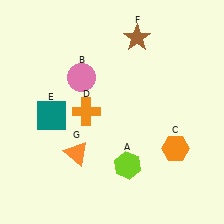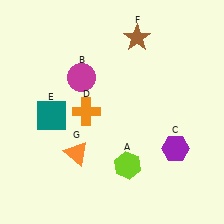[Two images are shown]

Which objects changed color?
B changed from pink to magenta. C changed from orange to purple.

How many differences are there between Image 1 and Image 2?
There are 2 differences between the two images.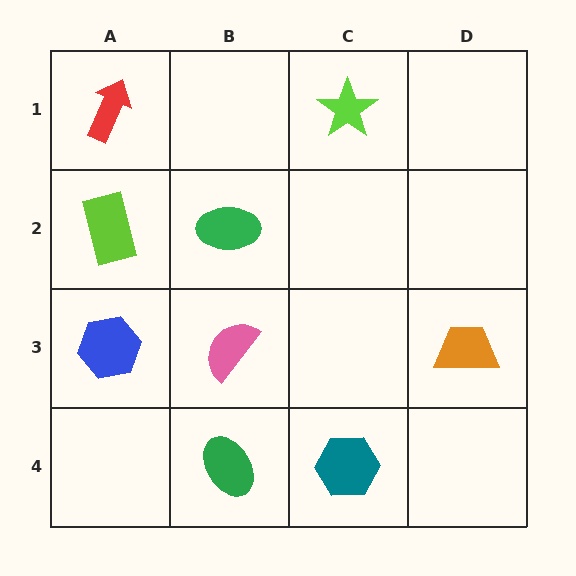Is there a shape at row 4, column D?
No, that cell is empty.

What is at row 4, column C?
A teal hexagon.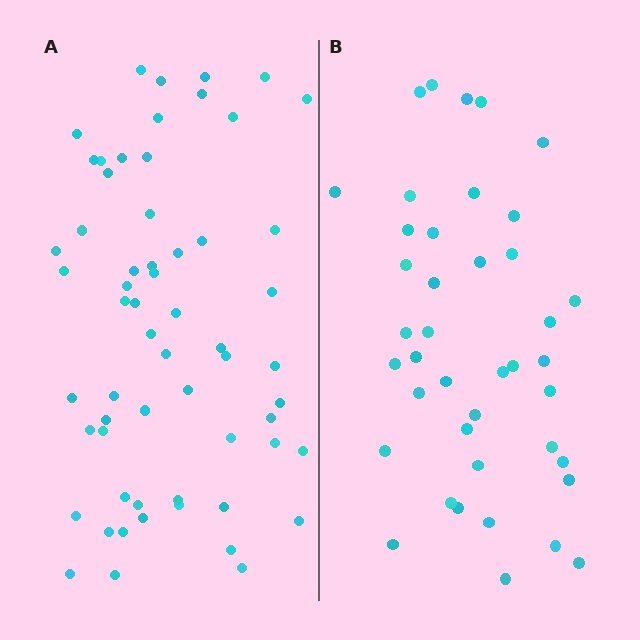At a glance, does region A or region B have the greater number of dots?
Region A (the left region) has more dots.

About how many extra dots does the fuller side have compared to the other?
Region A has approximately 20 more dots than region B.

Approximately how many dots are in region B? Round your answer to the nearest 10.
About 40 dots. (The exact count is 41, which rounds to 40.)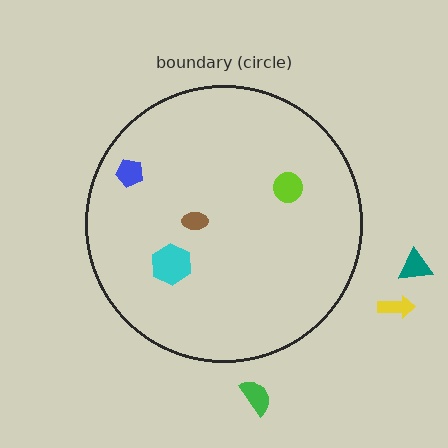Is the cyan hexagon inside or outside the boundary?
Inside.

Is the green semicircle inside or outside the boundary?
Outside.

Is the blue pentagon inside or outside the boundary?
Inside.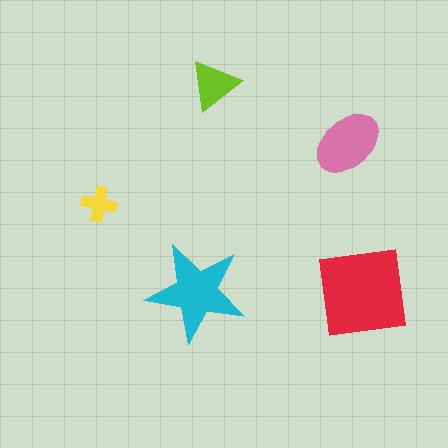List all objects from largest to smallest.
The red square, the cyan star, the pink ellipse, the lime triangle, the yellow cross.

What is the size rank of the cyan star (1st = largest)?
2nd.